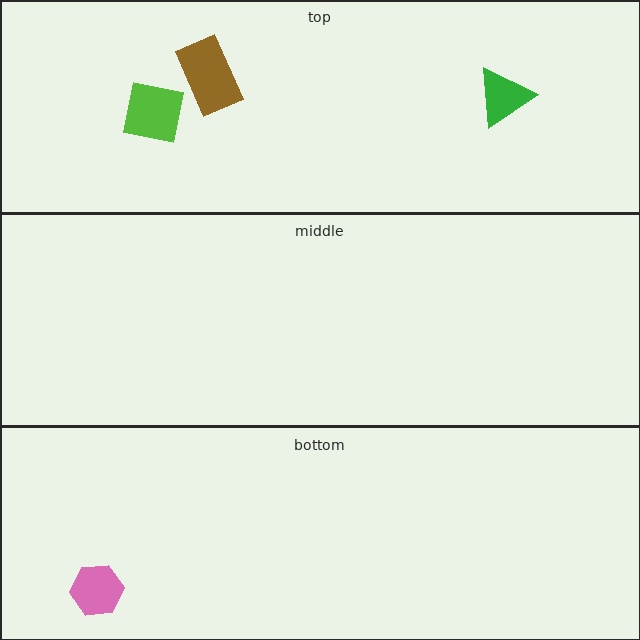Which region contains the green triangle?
The top region.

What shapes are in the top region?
The green triangle, the brown rectangle, the lime square.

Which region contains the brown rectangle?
The top region.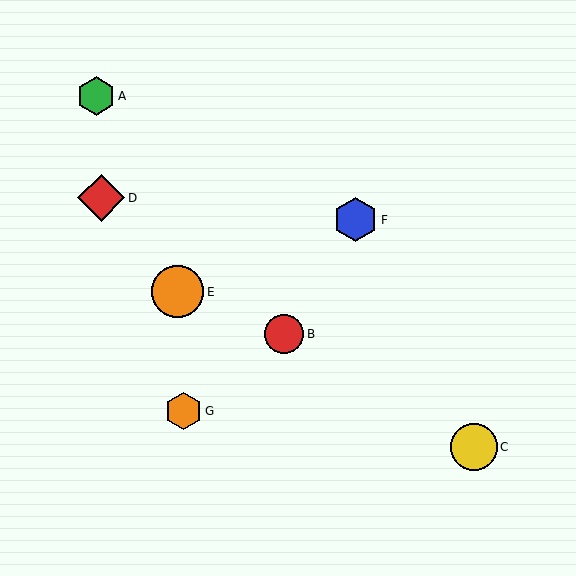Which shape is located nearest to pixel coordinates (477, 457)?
The yellow circle (labeled C) at (474, 447) is nearest to that location.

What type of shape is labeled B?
Shape B is a red circle.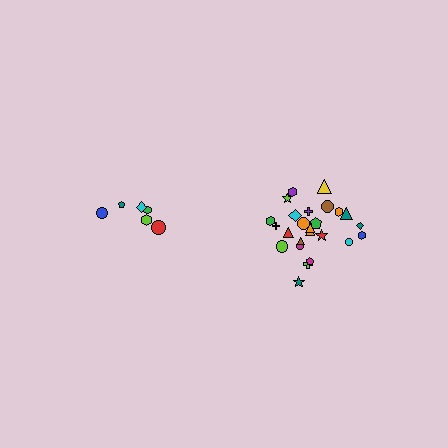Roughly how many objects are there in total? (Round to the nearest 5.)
Roughly 30 objects in total.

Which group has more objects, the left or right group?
The right group.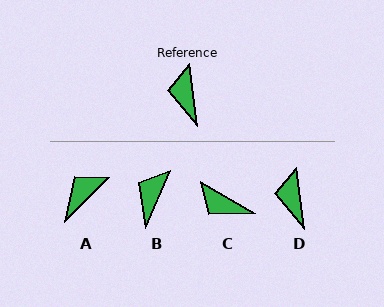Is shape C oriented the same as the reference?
No, it is off by about 53 degrees.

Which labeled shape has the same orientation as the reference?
D.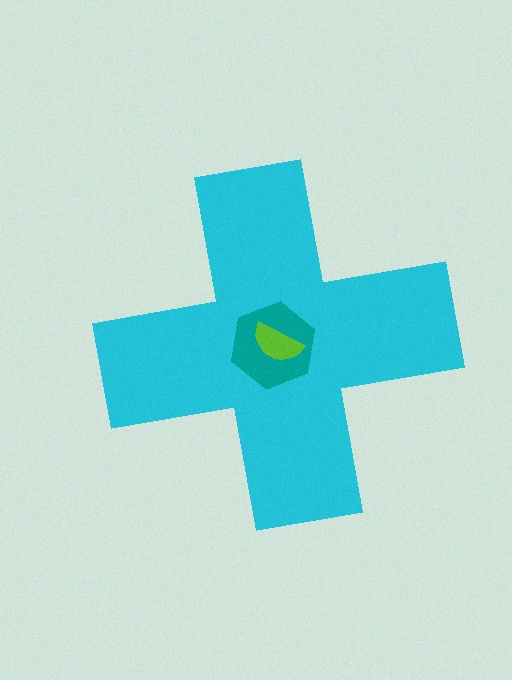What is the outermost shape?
The cyan cross.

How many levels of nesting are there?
3.